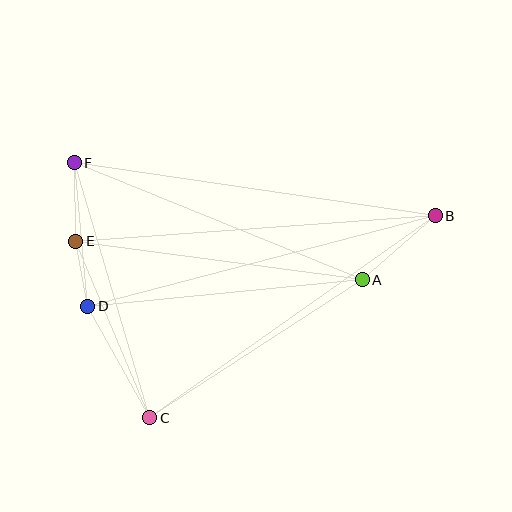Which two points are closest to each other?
Points D and E are closest to each other.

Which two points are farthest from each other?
Points B and F are farthest from each other.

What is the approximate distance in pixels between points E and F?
The distance between E and F is approximately 78 pixels.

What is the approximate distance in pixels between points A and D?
The distance between A and D is approximately 276 pixels.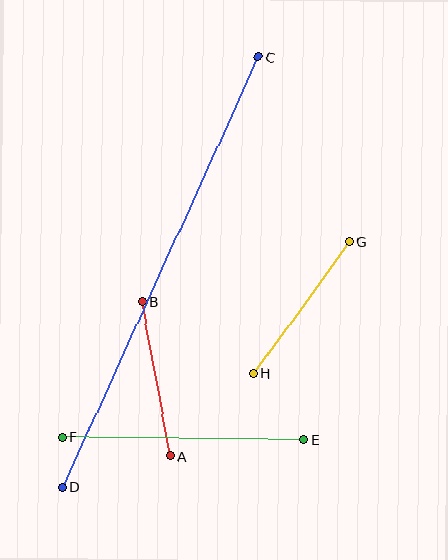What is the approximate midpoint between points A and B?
The midpoint is at approximately (156, 379) pixels.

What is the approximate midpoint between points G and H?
The midpoint is at approximately (301, 308) pixels.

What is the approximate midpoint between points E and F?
The midpoint is at approximately (183, 438) pixels.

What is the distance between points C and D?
The distance is approximately 473 pixels.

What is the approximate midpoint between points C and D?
The midpoint is at approximately (160, 272) pixels.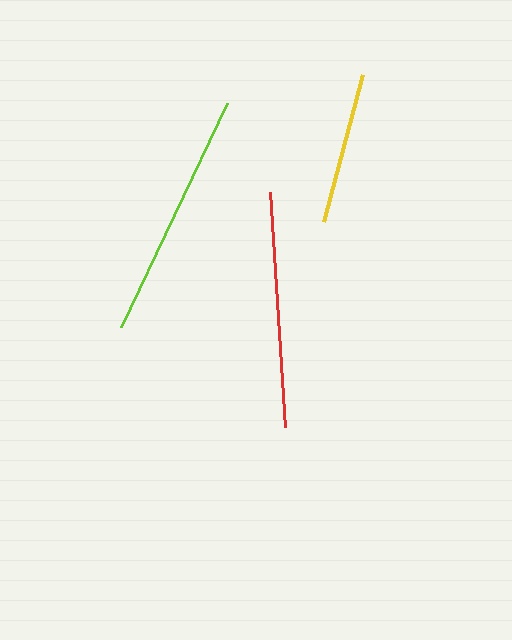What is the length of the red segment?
The red segment is approximately 236 pixels long.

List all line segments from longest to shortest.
From longest to shortest: lime, red, yellow.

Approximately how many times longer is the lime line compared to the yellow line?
The lime line is approximately 1.6 times the length of the yellow line.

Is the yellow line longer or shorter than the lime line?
The lime line is longer than the yellow line.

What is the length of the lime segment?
The lime segment is approximately 248 pixels long.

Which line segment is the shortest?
The yellow line is the shortest at approximately 152 pixels.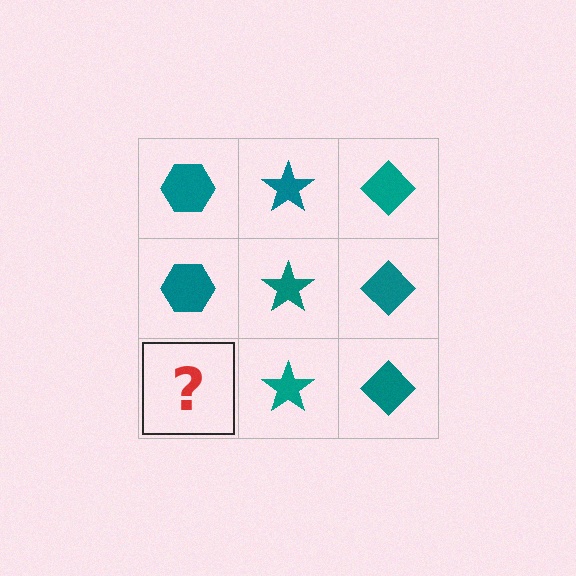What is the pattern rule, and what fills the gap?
The rule is that each column has a consistent shape. The gap should be filled with a teal hexagon.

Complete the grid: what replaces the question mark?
The question mark should be replaced with a teal hexagon.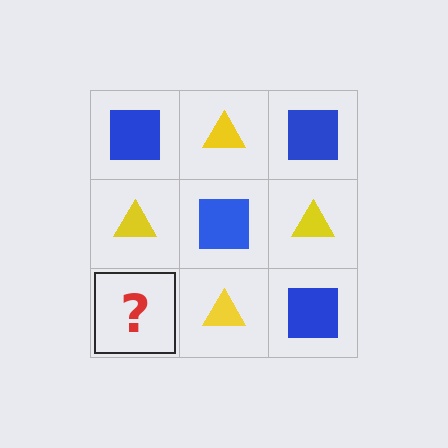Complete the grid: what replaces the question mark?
The question mark should be replaced with a blue square.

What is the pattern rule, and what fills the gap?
The rule is that it alternates blue square and yellow triangle in a checkerboard pattern. The gap should be filled with a blue square.